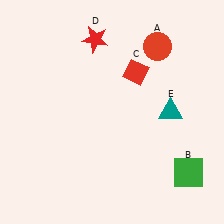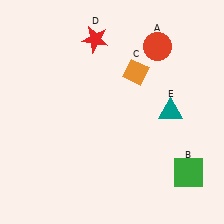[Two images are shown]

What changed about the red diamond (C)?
In Image 1, C is red. In Image 2, it changed to orange.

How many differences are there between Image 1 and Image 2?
There is 1 difference between the two images.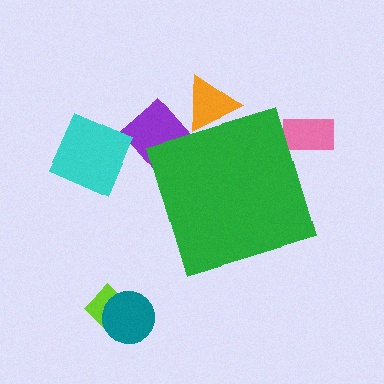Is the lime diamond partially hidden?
No, the lime diamond is fully visible.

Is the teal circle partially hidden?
No, the teal circle is fully visible.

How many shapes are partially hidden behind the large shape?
3 shapes are partially hidden.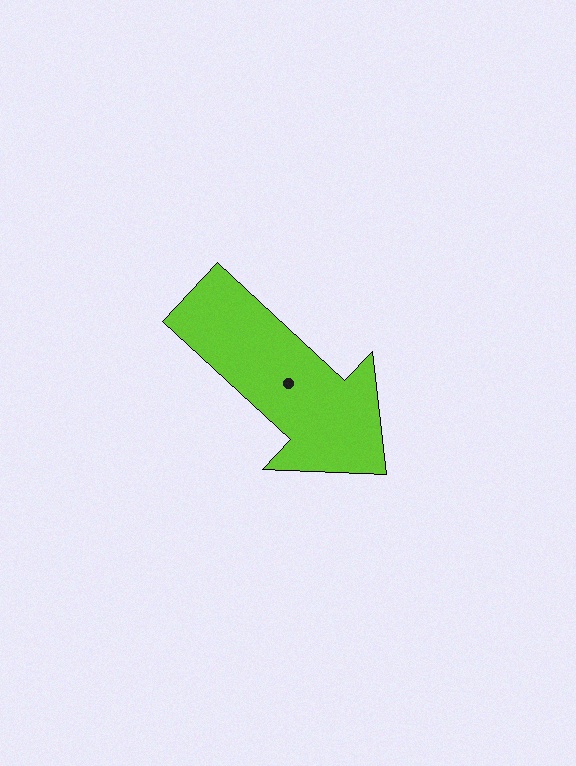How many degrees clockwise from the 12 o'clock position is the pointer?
Approximately 133 degrees.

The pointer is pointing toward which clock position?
Roughly 4 o'clock.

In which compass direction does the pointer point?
Southeast.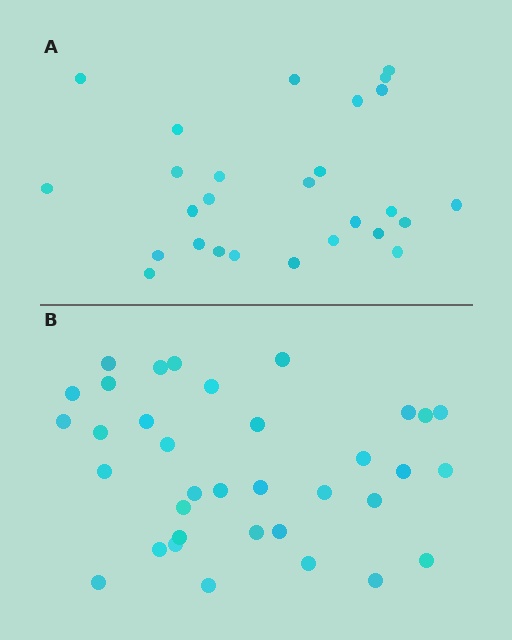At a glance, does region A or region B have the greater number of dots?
Region B (the bottom region) has more dots.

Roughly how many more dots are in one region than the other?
Region B has roughly 8 or so more dots than region A.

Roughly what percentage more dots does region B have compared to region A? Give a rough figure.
About 30% more.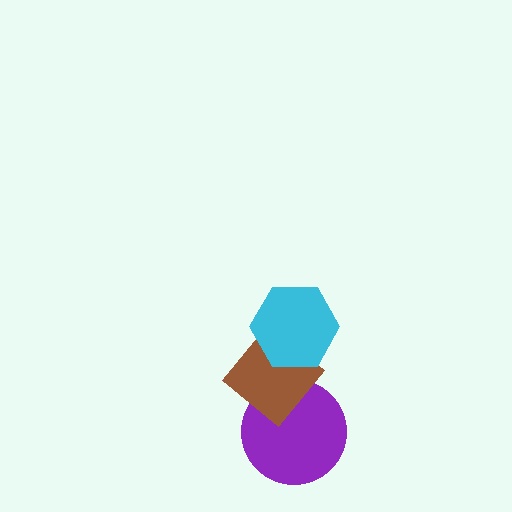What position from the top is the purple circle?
The purple circle is 3rd from the top.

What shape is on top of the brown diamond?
The cyan hexagon is on top of the brown diamond.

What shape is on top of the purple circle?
The brown diamond is on top of the purple circle.